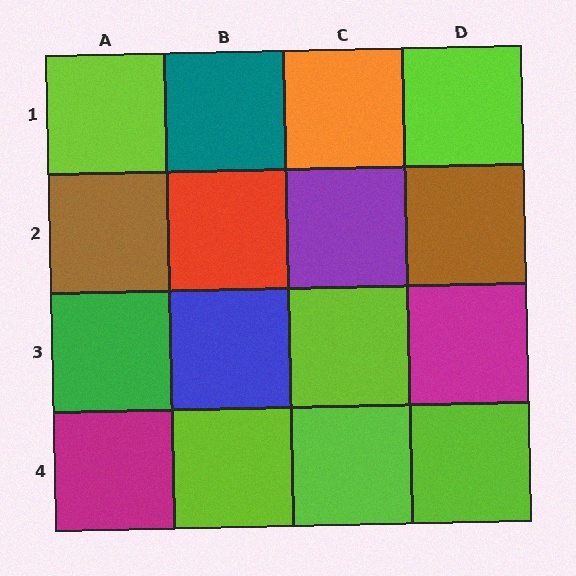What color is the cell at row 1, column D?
Lime.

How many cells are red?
1 cell is red.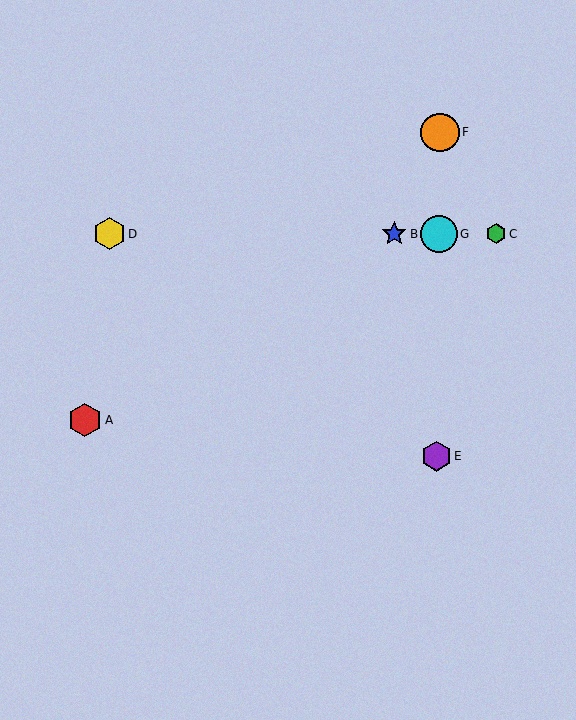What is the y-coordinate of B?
Object B is at y≈234.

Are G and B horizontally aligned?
Yes, both are at y≈234.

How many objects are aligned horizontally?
4 objects (B, C, D, G) are aligned horizontally.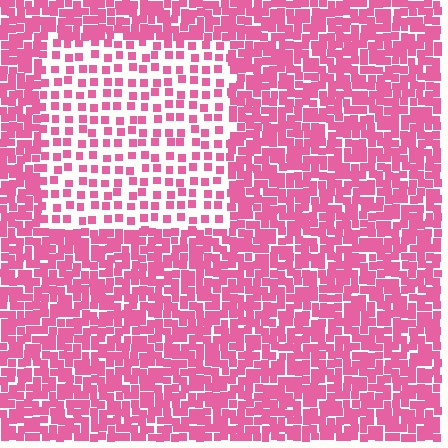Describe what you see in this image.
The image contains small pink elements arranged at two different densities. A rectangle-shaped region is visible where the elements are less densely packed than the surrounding area.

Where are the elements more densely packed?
The elements are more densely packed outside the rectangle boundary.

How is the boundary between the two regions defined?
The boundary is defined by a change in element density (approximately 2.3x ratio). All elements are the same color, size, and shape.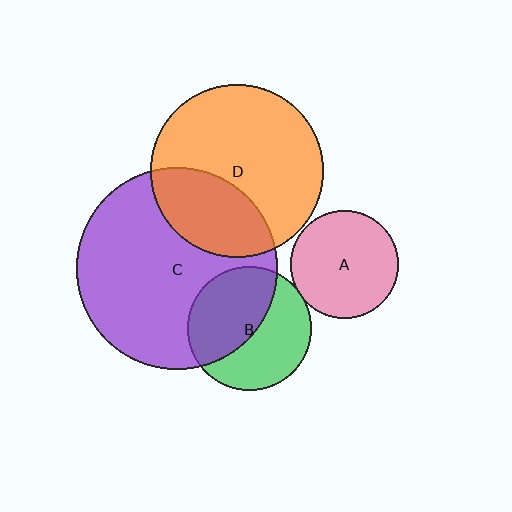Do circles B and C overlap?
Yes.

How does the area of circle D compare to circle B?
Approximately 2.0 times.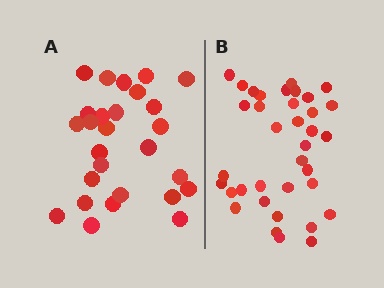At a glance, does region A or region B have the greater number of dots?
Region B (the right region) has more dots.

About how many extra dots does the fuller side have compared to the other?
Region B has roughly 8 or so more dots than region A.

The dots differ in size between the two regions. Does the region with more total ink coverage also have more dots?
No. Region A has more total ink coverage because its dots are larger, but region B actually contains more individual dots. Total area can be misleading — the number of items is what matters here.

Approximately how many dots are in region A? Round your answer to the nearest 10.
About 30 dots. (The exact count is 27, which rounds to 30.)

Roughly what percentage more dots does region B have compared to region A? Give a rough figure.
About 35% more.